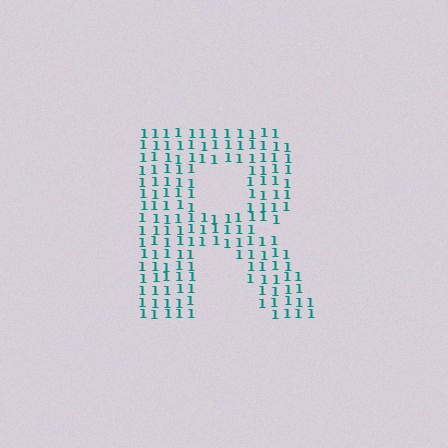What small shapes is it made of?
It is made of small digit 1's.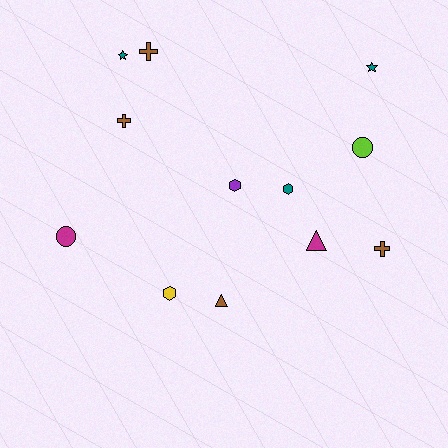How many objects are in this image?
There are 12 objects.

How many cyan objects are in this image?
There are no cyan objects.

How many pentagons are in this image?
There are no pentagons.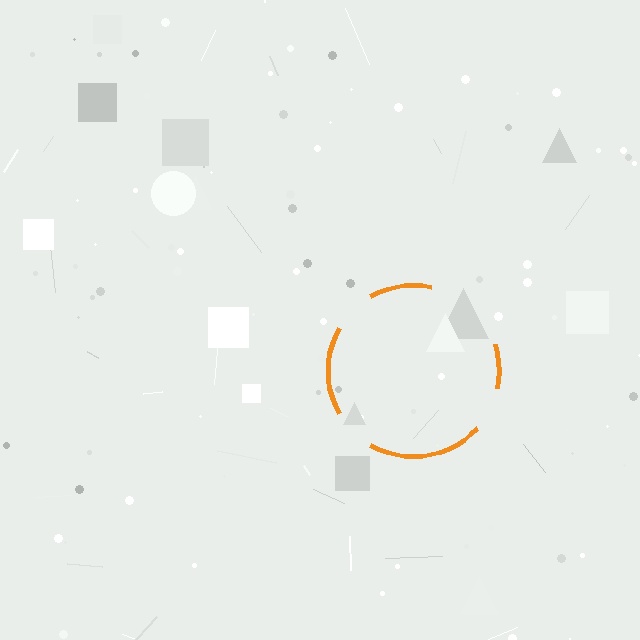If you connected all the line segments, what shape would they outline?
They would outline a circle.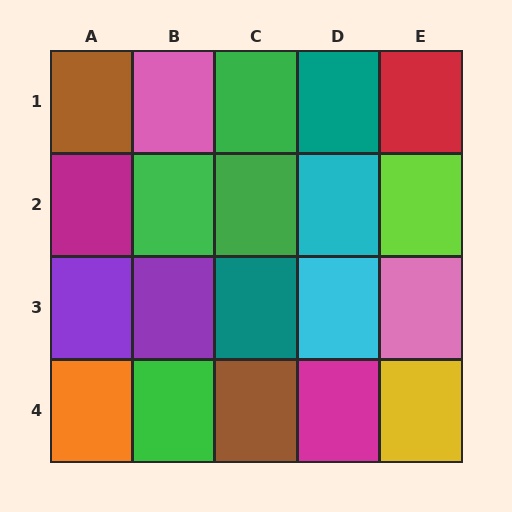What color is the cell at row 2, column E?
Lime.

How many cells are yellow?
1 cell is yellow.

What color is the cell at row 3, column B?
Purple.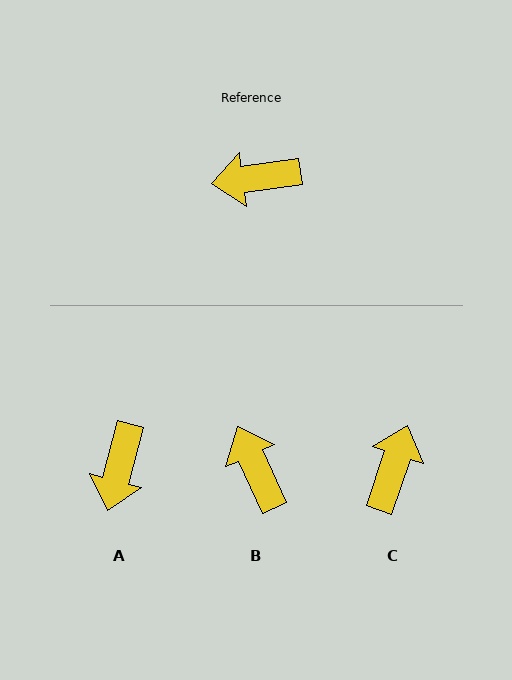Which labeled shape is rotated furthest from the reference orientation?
C, about 117 degrees away.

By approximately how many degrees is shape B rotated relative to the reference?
Approximately 73 degrees clockwise.